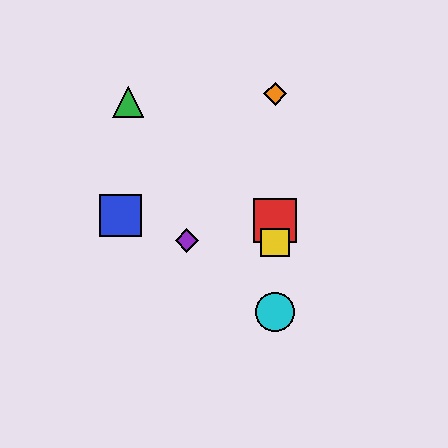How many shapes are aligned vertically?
4 shapes (the red square, the yellow square, the orange diamond, the cyan circle) are aligned vertically.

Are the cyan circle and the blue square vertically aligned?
No, the cyan circle is at x≈275 and the blue square is at x≈121.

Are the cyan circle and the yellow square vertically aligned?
Yes, both are at x≈275.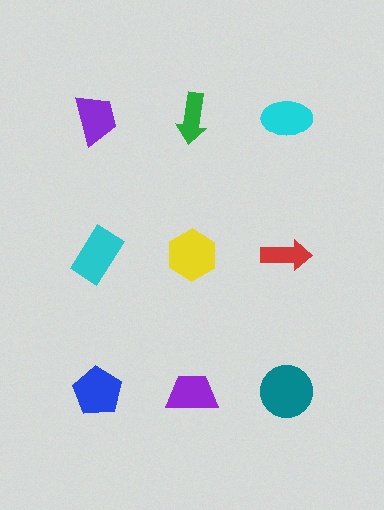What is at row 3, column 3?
A teal circle.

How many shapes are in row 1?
3 shapes.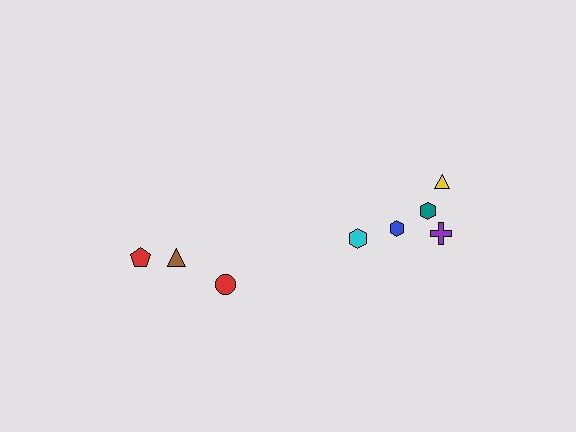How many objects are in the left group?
There are 3 objects.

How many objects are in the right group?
There are 5 objects.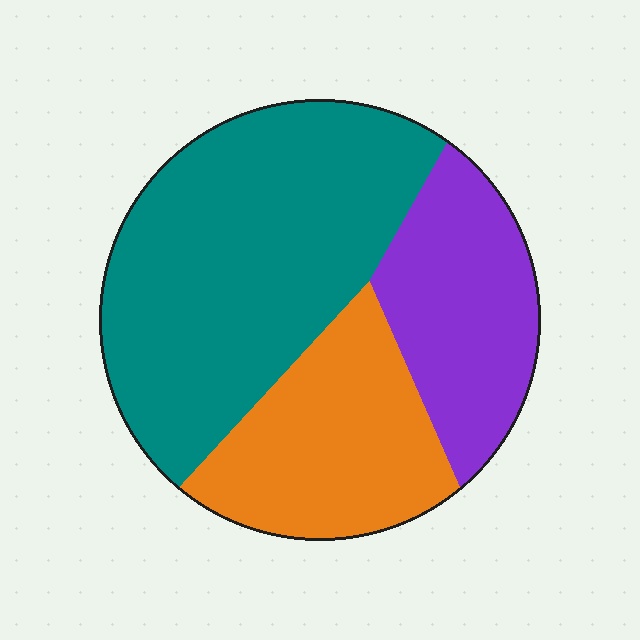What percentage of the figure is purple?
Purple takes up about one quarter (1/4) of the figure.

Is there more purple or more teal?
Teal.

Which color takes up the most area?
Teal, at roughly 50%.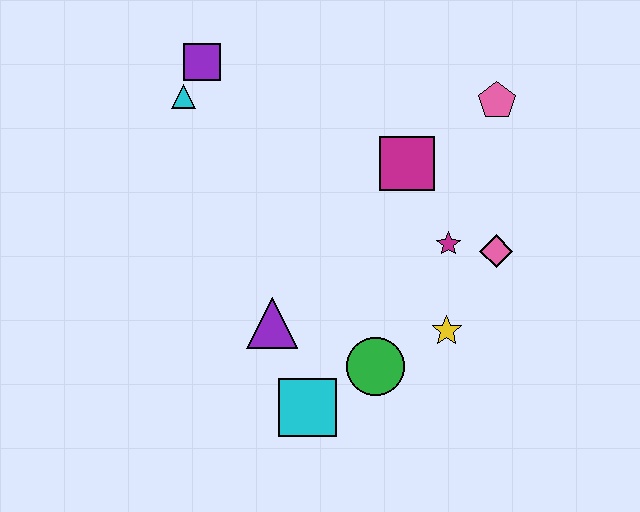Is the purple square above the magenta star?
Yes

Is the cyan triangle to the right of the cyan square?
No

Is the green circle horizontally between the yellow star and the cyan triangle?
Yes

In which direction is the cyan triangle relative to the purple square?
The cyan triangle is below the purple square.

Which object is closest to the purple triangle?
The cyan square is closest to the purple triangle.